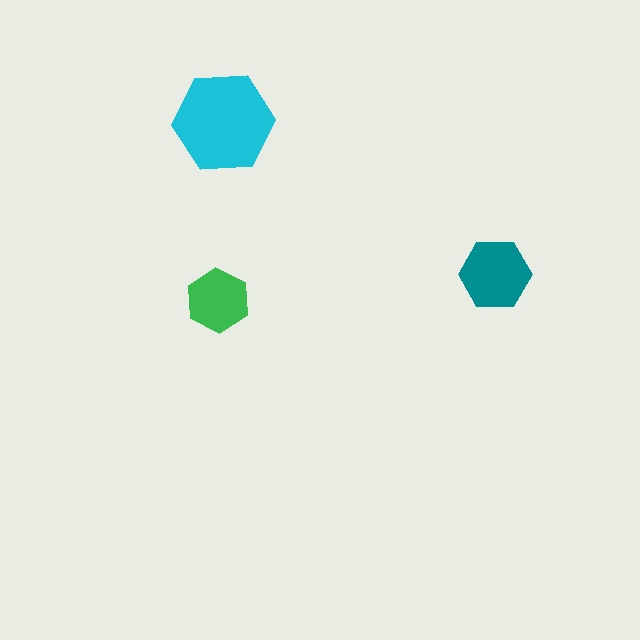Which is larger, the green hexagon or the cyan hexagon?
The cyan one.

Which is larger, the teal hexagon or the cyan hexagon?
The cyan one.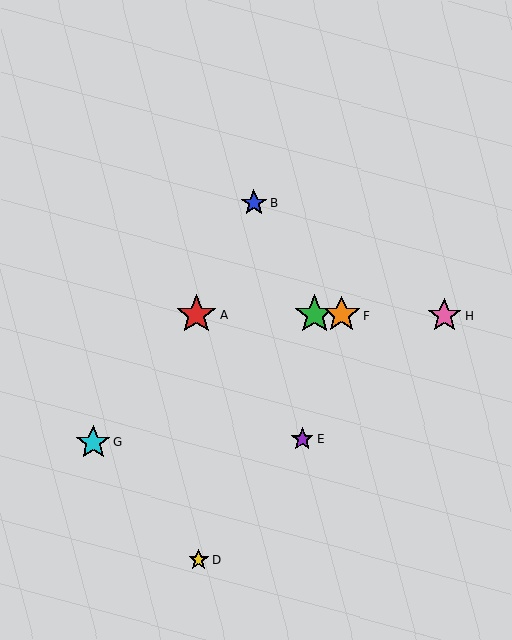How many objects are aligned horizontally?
4 objects (A, C, F, H) are aligned horizontally.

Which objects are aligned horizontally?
Objects A, C, F, H are aligned horizontally.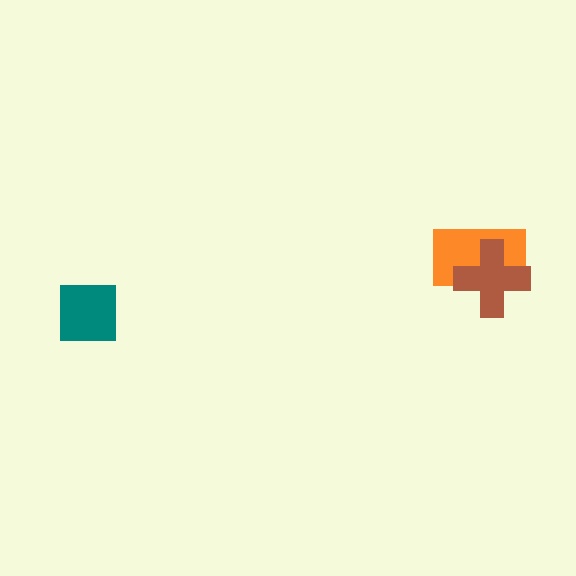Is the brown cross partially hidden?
No, no other shape covers it.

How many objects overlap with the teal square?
0 objects overlap with the teal square.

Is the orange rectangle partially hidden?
Yes, it is partially covered by another shape.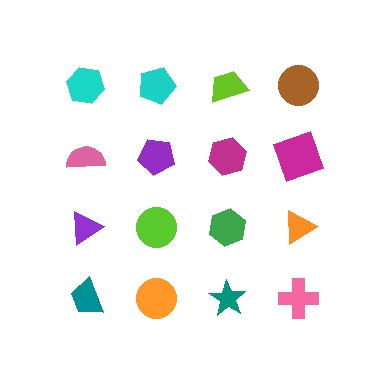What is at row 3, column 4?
An orange triangle.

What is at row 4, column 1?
A teal trapezoid.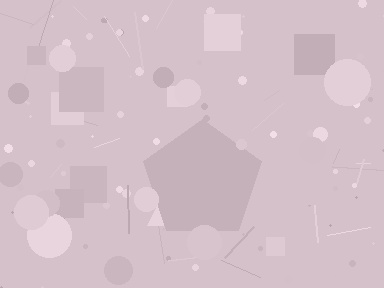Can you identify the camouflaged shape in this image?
The camouflaged shape is a pentagon.